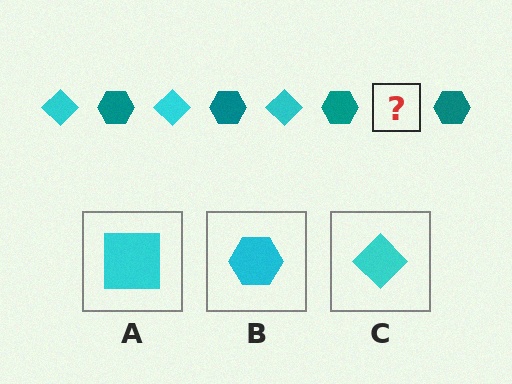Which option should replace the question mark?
Option C.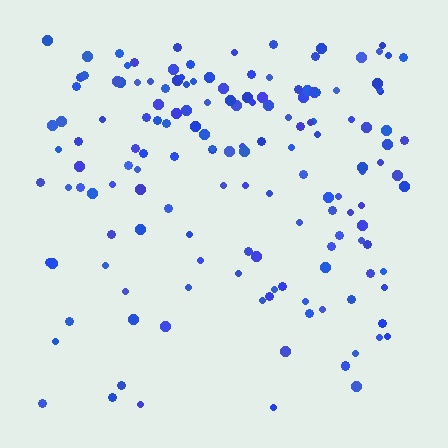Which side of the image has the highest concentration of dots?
The top.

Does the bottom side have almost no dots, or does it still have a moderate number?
Still a moderate number, just noticeably fewer than the top.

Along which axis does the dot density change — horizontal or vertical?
Vertical.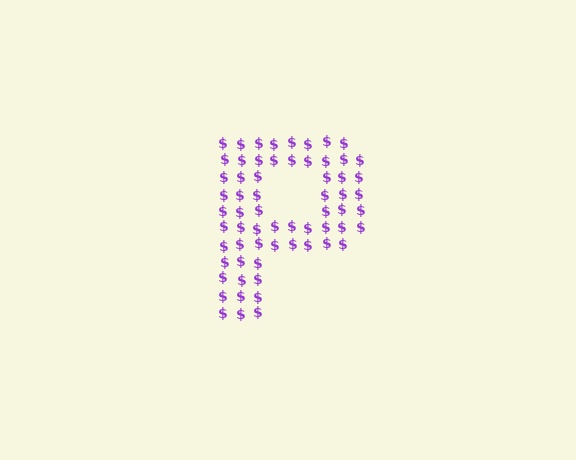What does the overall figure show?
The overall figure shows the letter P.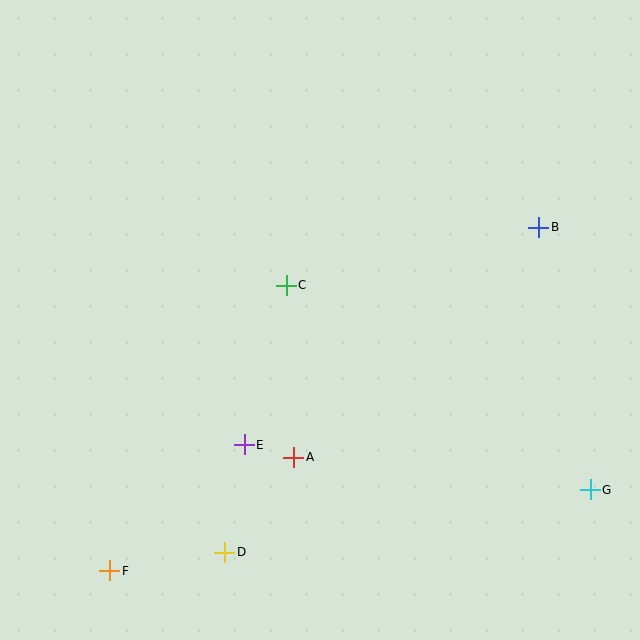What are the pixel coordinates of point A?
Point A is at (294, 457).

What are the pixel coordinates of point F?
Point F is at (110, 571).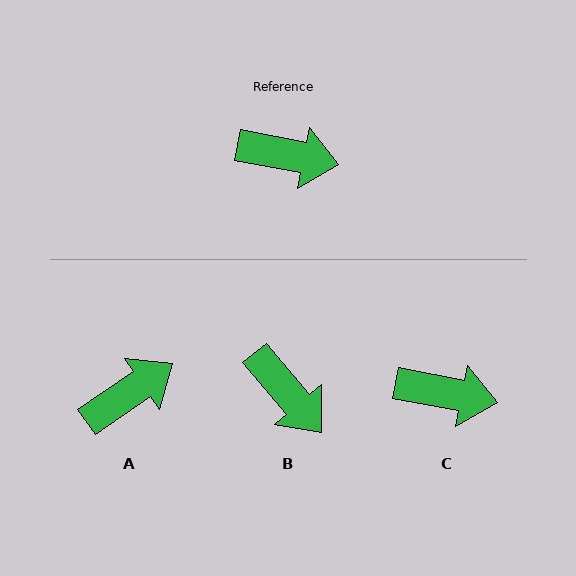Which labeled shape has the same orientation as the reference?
C.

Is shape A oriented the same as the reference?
No, it is off by about 45 degrees.